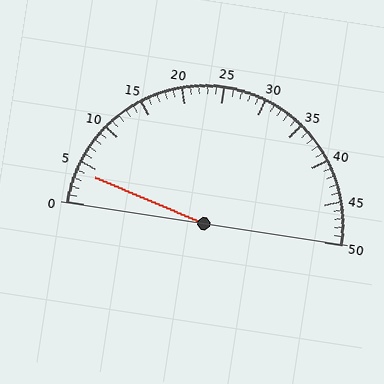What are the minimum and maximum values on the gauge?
The gauge ranges from 0 to 50.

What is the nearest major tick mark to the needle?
The nearest major tick mark is 5.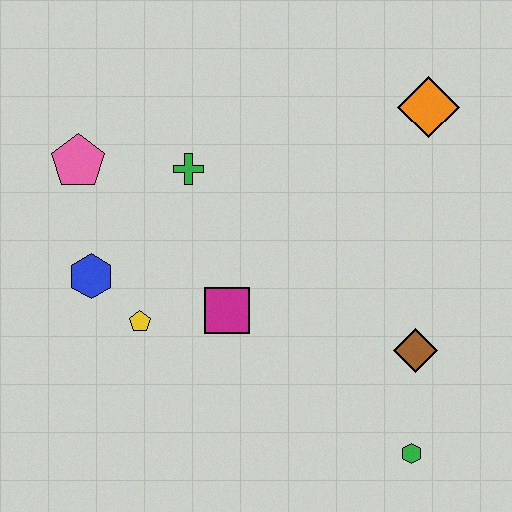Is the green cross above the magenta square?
Yes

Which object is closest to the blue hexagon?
The yellow pentagon is closest to the blue hexagon.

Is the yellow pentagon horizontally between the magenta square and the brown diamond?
No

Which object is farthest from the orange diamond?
The blue hexagon is farthest from the orange diamond.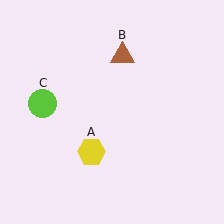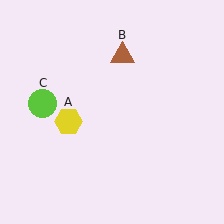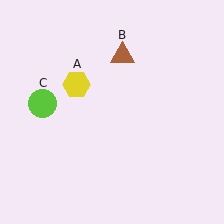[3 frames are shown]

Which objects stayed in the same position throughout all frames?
Brown triangle (object B) and lime circle (object C) remained stationary.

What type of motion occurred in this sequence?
The yellow hexagon (object A) rotated clockwise around the center of the scene.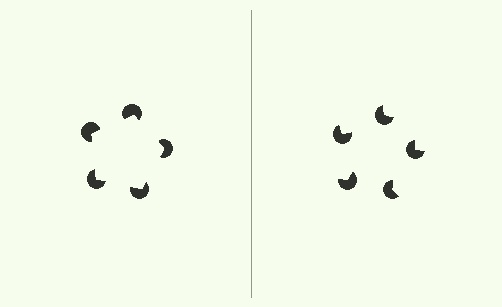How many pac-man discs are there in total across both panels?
10 — 5 on each side.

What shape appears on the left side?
An illusory pentagon.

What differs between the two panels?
The pac-man discs are positioned identically on both sides; only the wedge orientations differ. On the left they align to a pentagon; on the right they are misaligned.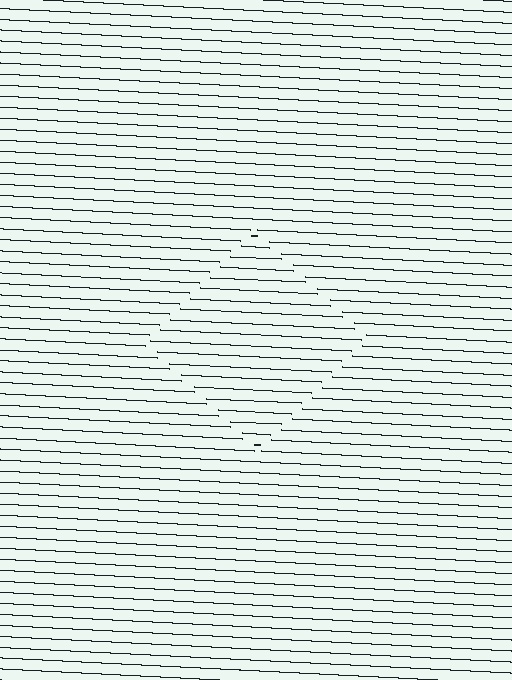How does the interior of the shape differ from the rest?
The interior of the shape contains the same grating, shifted by half a period — the contour is defined by the phase discontinuity where line-ends from the inner and outer gratings abut.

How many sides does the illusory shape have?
4 sides — the line-ends trace a square.